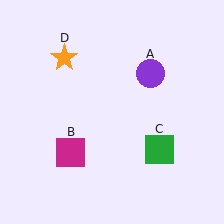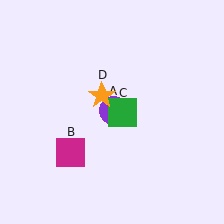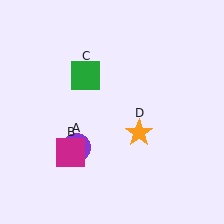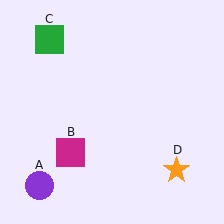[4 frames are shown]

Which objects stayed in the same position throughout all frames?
Magenta square (object B) remained stationary.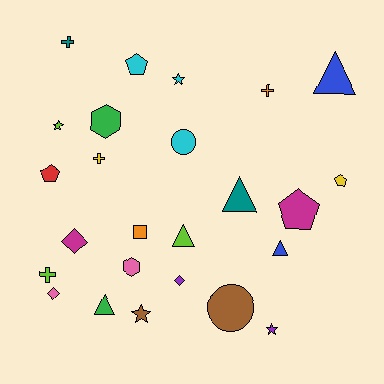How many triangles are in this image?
There are 5 triangles.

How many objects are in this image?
There are 25 objects.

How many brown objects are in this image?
There are 2 brown objects.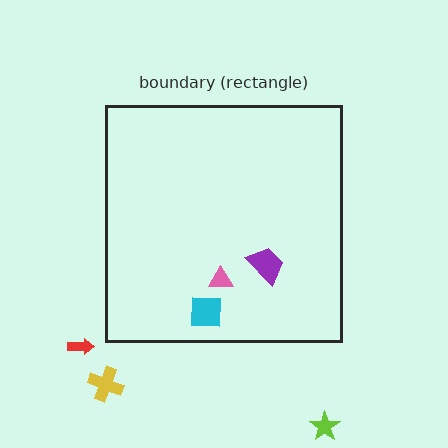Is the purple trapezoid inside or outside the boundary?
Inside.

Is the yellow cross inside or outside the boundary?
Outside.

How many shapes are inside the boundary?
3 inside, 3 outside.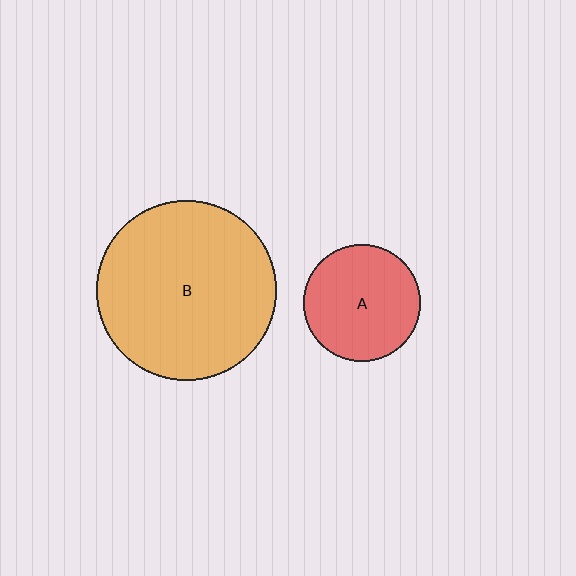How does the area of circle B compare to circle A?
Approximately 2.4 times.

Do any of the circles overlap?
No, none of the circles overlap.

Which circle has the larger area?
Circle B (orange).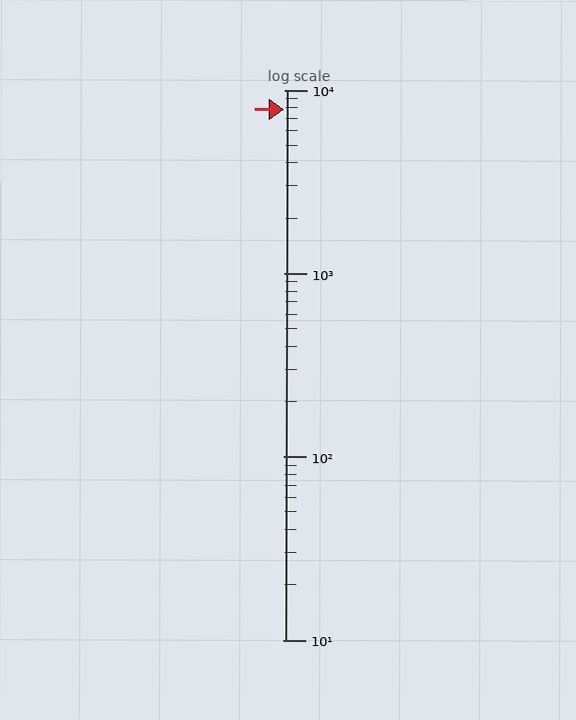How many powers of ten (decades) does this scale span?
The scale spans 3 decades, from 10 to 10000.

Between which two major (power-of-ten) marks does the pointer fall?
The pointer is between 1000 and 10000.